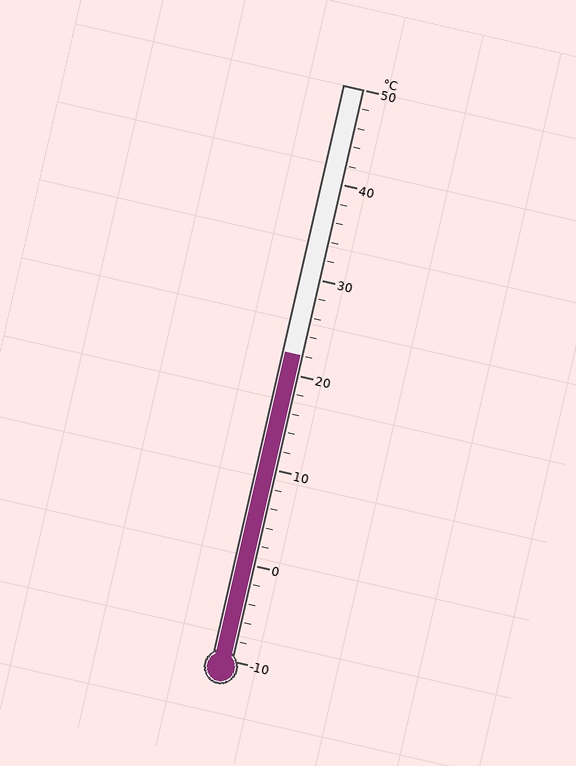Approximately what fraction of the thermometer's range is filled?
The thermometer is filled to approximately 55% of its range.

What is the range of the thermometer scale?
The thermometer scale ranges from -10°C to 50°C.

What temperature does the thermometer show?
The thermometer shows approximately 22°C.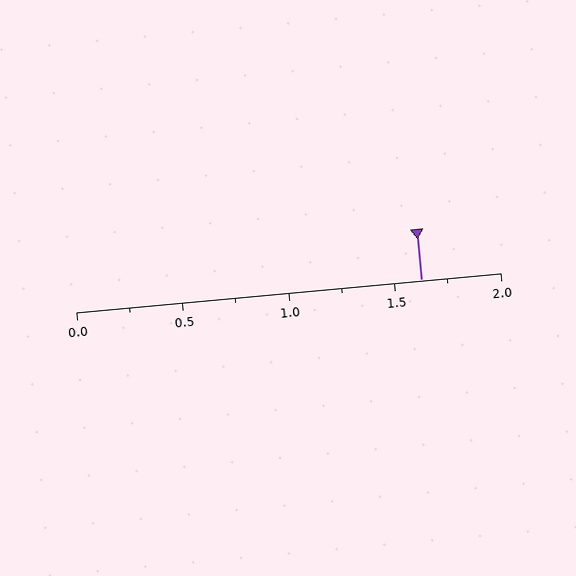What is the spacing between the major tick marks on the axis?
The major ticks are spaced 0.5 apart.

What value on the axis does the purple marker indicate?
The marker indicates approximately 1.62.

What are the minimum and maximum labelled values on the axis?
The axis runs from 0.0 to 2.0.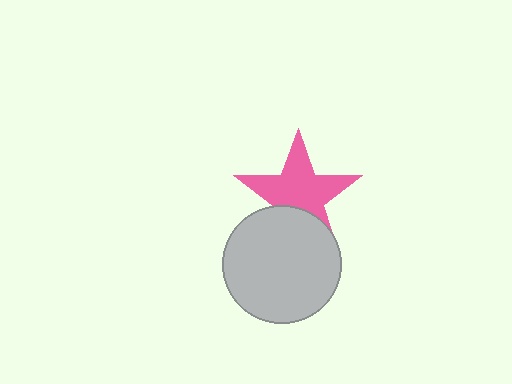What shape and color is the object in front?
The object in front is a light gray circle.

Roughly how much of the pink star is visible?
Most of it is visible (roughly 69%).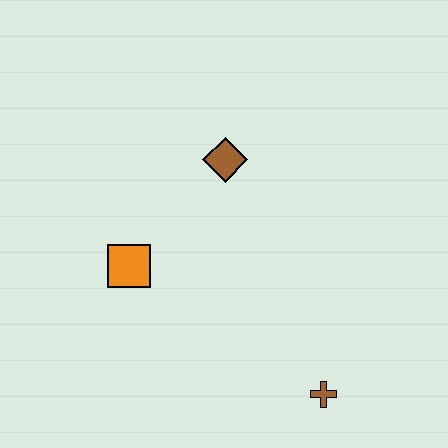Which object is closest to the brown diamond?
The orange square is closest to the brown diamond.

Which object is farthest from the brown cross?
The brown diamond is farthest from the brown cross.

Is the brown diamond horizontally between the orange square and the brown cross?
Yes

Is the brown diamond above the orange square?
Yes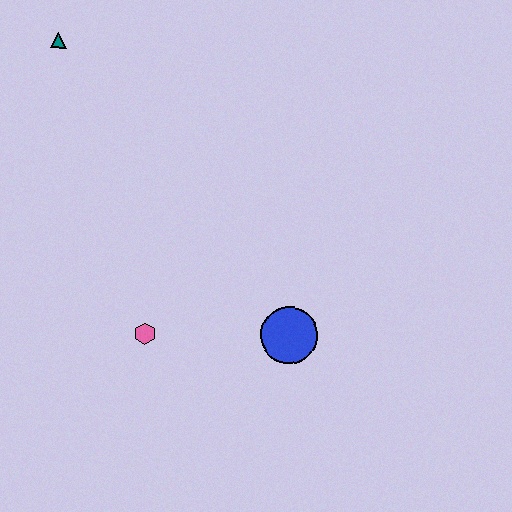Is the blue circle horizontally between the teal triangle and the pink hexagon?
No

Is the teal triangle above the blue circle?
Yes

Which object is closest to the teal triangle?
The pink hexagon is closest to the teal triangle.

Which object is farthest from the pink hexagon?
The teal triangle is farthest from the pink hexagon.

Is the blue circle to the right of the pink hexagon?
Yes